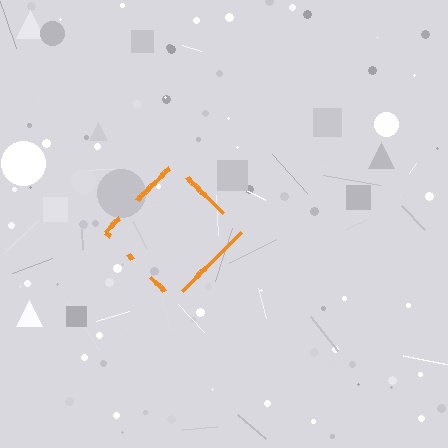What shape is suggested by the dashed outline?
The dashed outline suggests a diamond.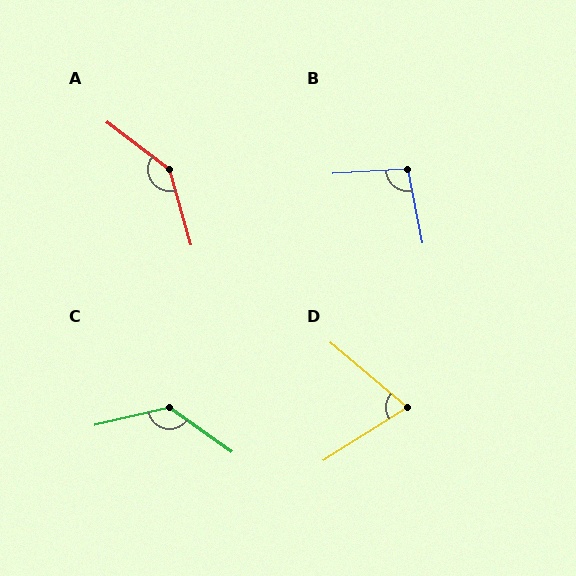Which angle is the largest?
A, at approximately 143 degrees.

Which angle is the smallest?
D, at approximately 73 degrees.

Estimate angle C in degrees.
Approximately 131 degrees.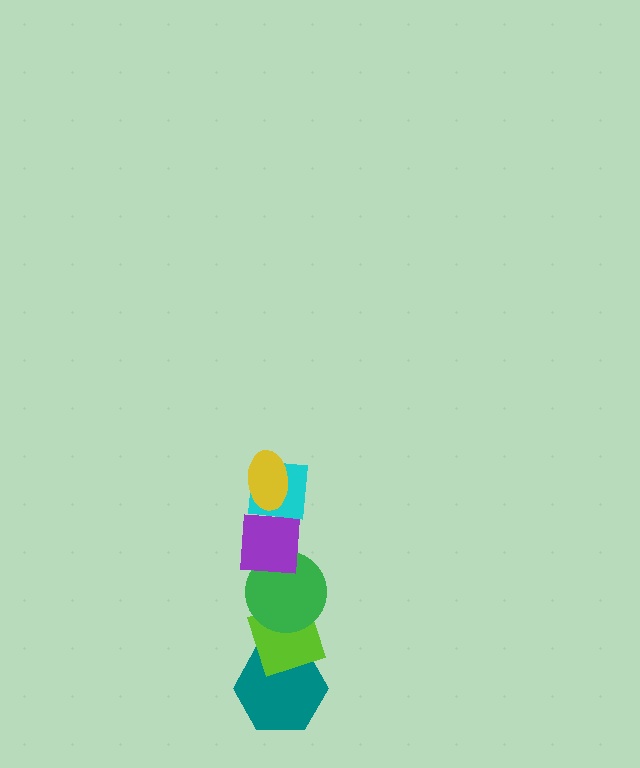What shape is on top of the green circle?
The purple square is on top of the green circle.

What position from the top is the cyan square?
The cyan square is 2nd from the top.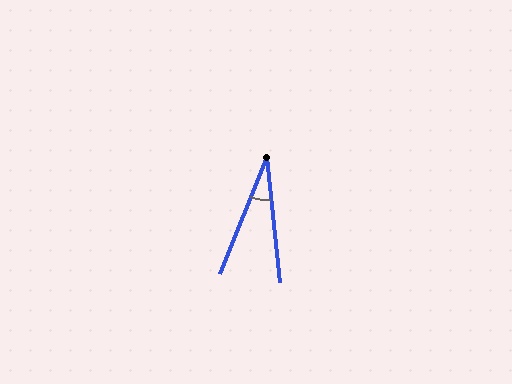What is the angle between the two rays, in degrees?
Approximately 28 degrees.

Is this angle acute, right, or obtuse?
It is acute.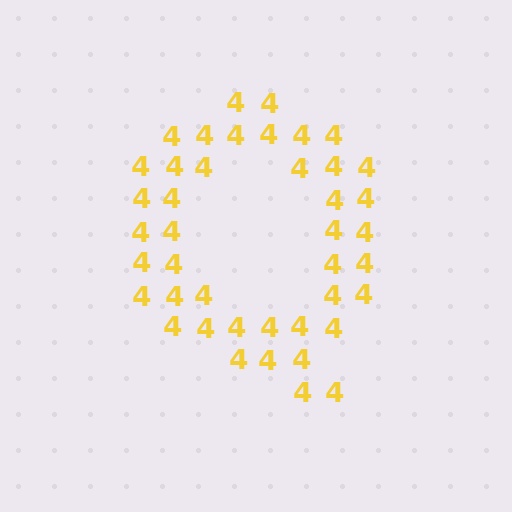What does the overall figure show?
The overall figure shows the letter Q.